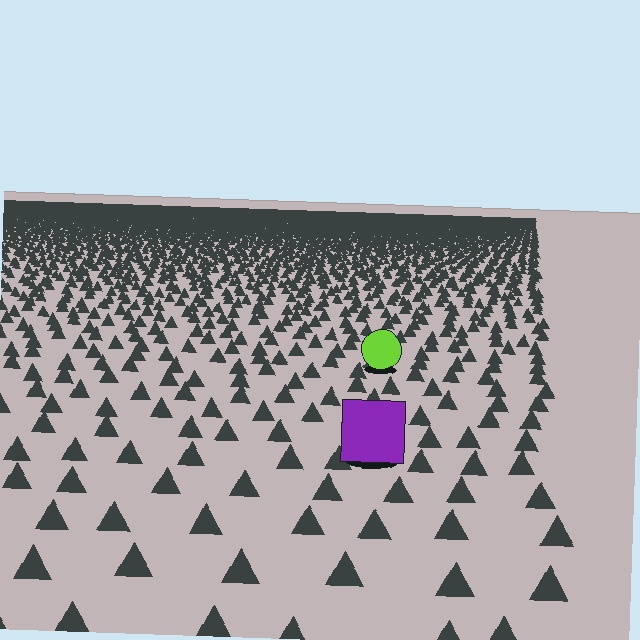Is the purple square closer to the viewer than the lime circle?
Yes. The purple square is closer — you can tell from the texture gradient: the ground texture is coarser near it.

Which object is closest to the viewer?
The purple square is closest. The texture marks near it are larger and more spread out.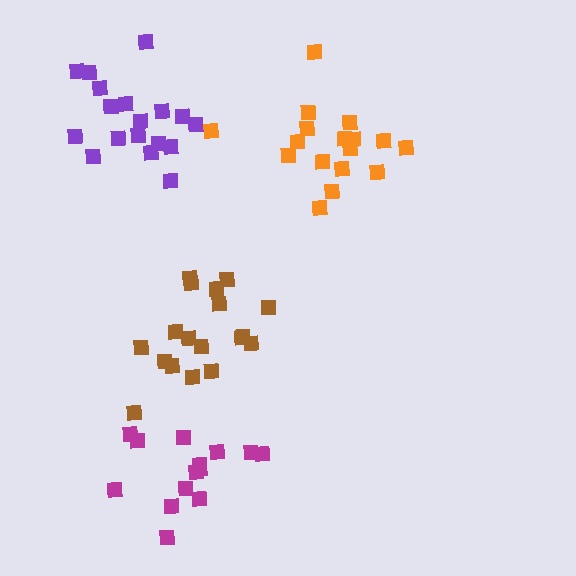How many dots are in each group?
Group 1: 14 dots, Group 2: 18 dots, Group 3: 17 dots, Group 4: 18 dots (67 total).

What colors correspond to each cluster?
The clusters are colored: magenta, brown, orange, purple.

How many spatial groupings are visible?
There are 4 spatial groupings.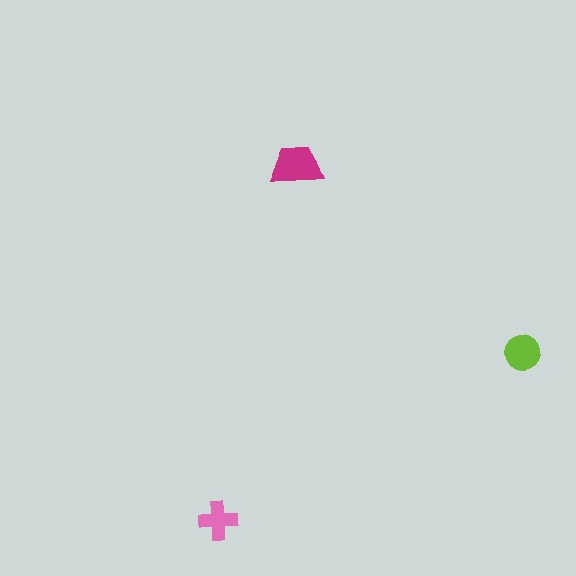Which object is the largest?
The magenta trapezoid.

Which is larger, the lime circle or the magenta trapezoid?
The magenta trapezoid.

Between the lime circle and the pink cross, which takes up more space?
The lime circle.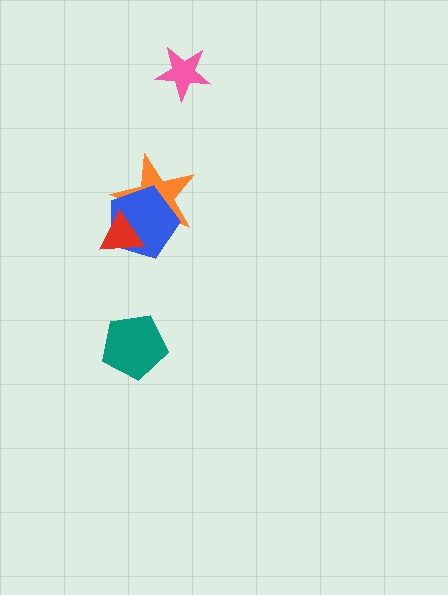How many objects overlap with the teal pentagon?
0 objects overlap with the teal pentagon.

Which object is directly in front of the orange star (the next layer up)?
The blue pentagon is directly in front of the orange star.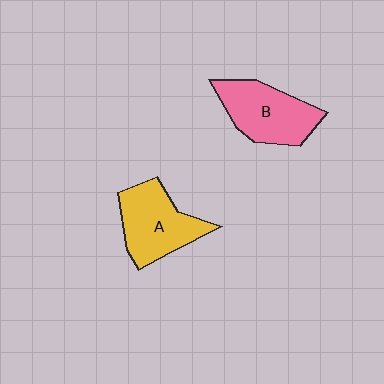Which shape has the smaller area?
Shape A (yellow).